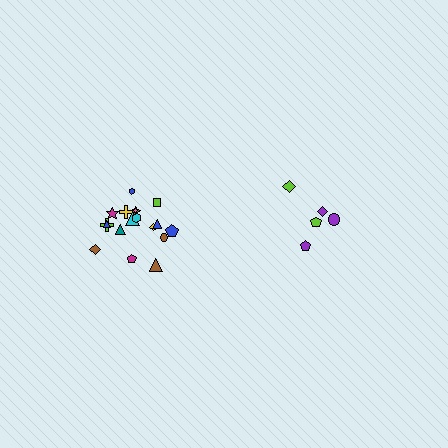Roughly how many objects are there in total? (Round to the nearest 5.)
Roughly 25 objects in total.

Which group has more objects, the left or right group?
The left group.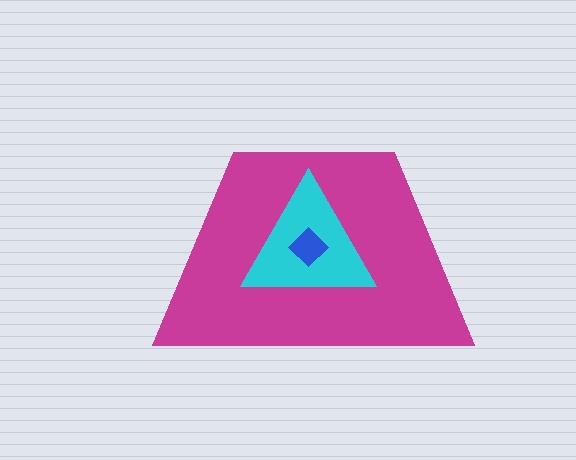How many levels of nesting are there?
3.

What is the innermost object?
The blue diamond.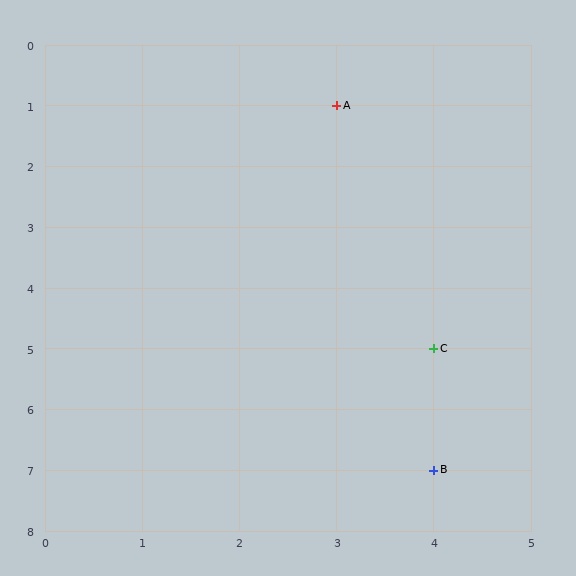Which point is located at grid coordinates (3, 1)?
Point A is at (3, 1).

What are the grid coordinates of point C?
Point C is at grid coordinates (4, 5).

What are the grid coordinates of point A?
Point A is at grid coordinates (3, 1).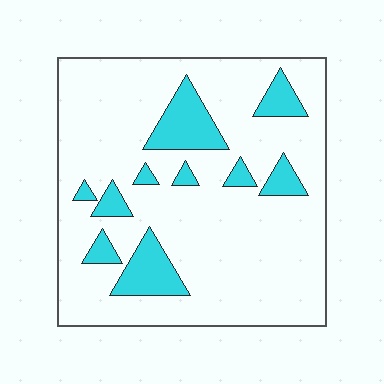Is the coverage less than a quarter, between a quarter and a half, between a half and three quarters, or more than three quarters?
Less than a quarter.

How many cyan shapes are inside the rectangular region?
10.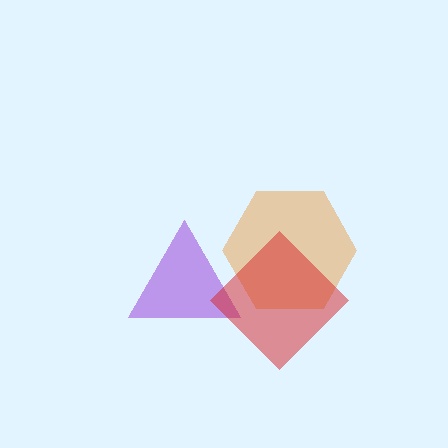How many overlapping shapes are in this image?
There are 3 overlapping shapes in the image.